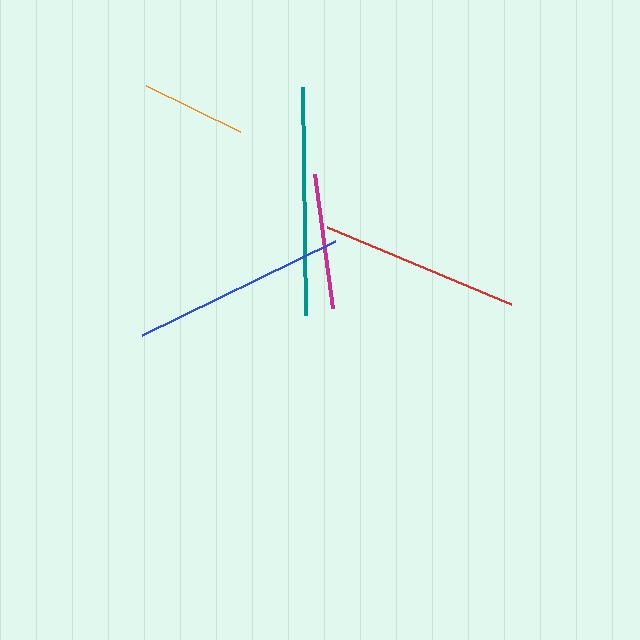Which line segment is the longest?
The teal line is the longest at approximately 228 pixels.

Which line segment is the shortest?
The orange line is the shortest at approximately 105 pixels.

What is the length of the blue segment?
The blue segment is approximately 214 pixels long.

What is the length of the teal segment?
The teal segment is approximately 228 pixels long.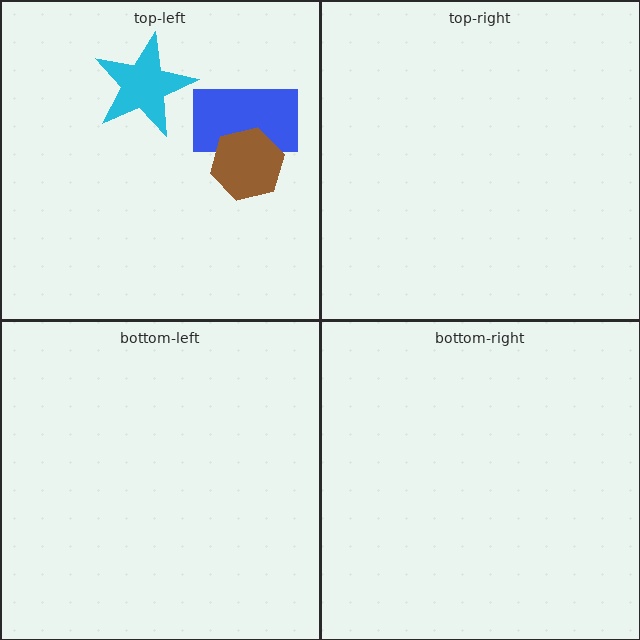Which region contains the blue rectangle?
The top-left region.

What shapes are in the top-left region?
The blue rectangle, the brown hexagon, the cyan star.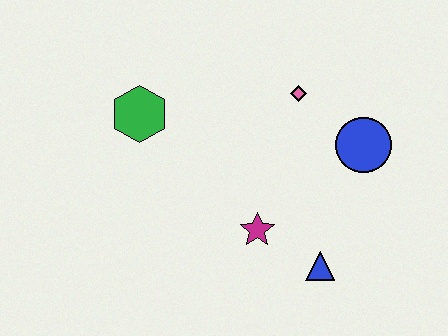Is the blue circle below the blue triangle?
No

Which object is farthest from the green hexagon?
The blue triangle is farthest from the green hexagon.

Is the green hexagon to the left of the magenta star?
Yes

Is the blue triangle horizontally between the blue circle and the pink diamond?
Yes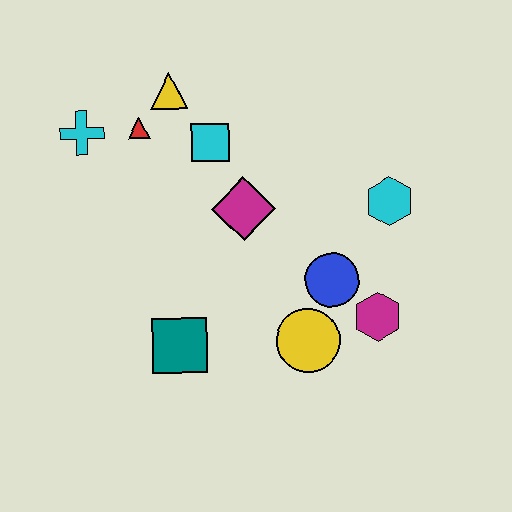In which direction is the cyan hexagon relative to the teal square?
The cyan hexagon is to the right of the teal square.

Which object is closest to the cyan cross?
The red triangle is closest to the cyan cross.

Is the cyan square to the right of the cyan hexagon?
No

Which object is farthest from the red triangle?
The magenta hexagon is farthest from the red triangle.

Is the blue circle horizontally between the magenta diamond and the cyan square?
No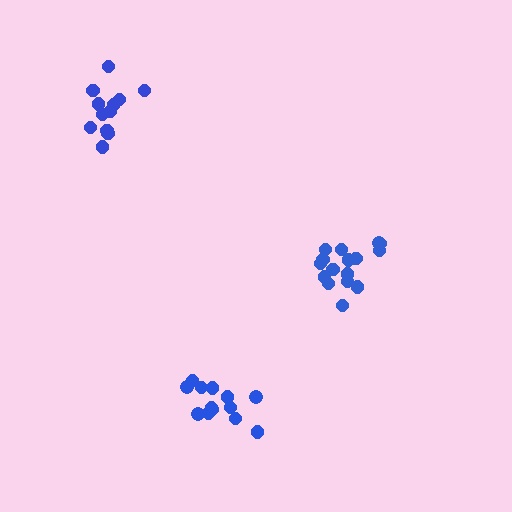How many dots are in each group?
Group 1: 16 dots, Group 2: 12 dots, Group 3: 13 dots (41 total).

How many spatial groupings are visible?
There are 3 spatial groupings.